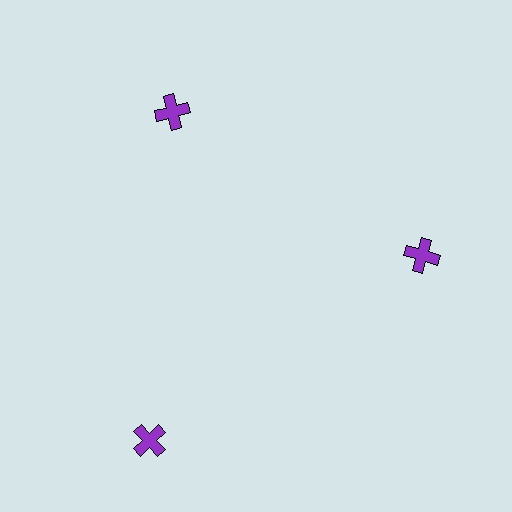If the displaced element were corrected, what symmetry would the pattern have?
It would have 3-fold rotational symmetry — the pattern would map onto itself every 120 degrees.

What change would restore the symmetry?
The symmetry would be restored by moving it inward, back onto the ring so that all 3 crosses sit at equal angles and equal distance from the center.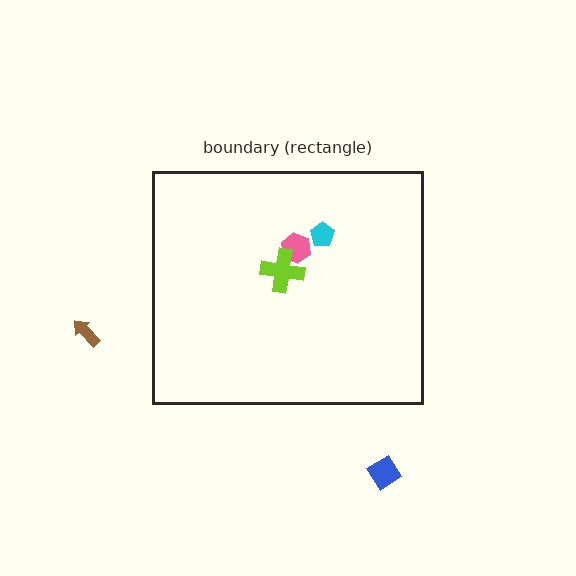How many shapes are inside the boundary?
3 inside, 2 outside.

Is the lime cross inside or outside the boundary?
Inside.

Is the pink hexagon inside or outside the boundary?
Inside.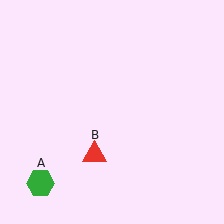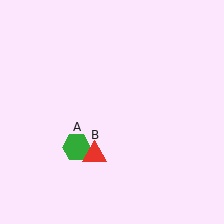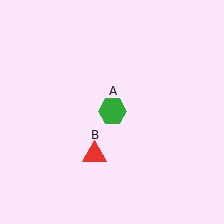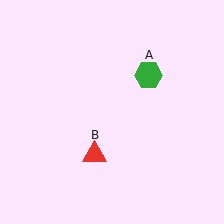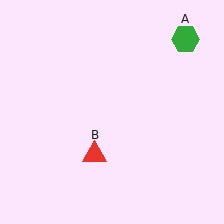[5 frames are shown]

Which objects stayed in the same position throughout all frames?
Red triangle (object B) remained stationary.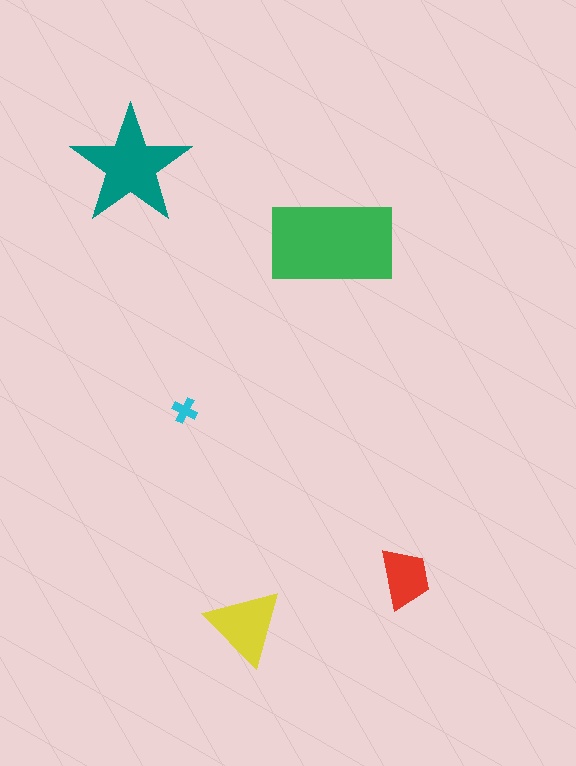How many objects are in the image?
There are 5 objects in the image.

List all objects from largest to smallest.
The green rectangle, the teal star, the yellow triangle, the red trapezoid, the cyan cross.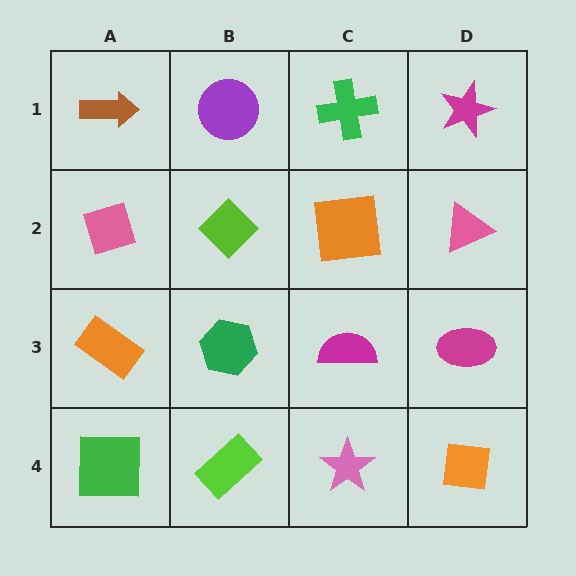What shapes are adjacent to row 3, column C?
An orange square (row 2, column C), a pink star (row 4, column C), a green hexagon (row 3, column B), a magenta ellipse (row 3, column D).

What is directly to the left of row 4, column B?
A green square.